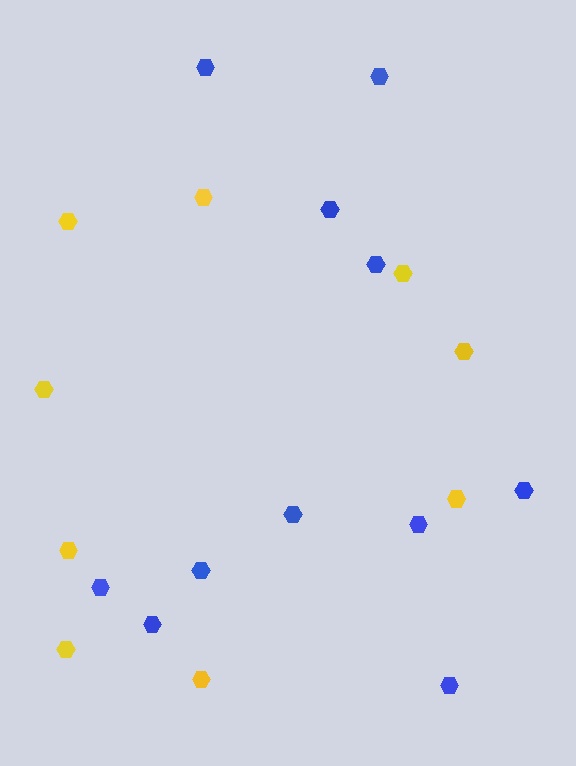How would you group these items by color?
There are 2 groups: one group of yellow hexagons (9) and one group of blue hexagons (11).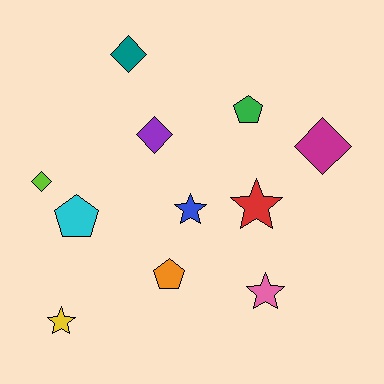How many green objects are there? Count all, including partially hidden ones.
There is 1 green object.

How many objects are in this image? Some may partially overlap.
There are 11 objects.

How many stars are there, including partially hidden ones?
There are 4 stars.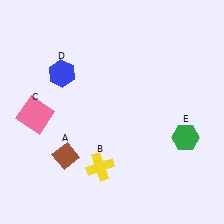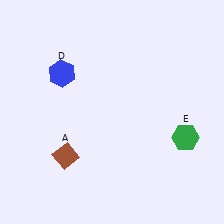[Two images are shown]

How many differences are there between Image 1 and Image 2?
There are 2 differences between the two images.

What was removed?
The yellow cross (B), the pink square (C) were removed in Image 2.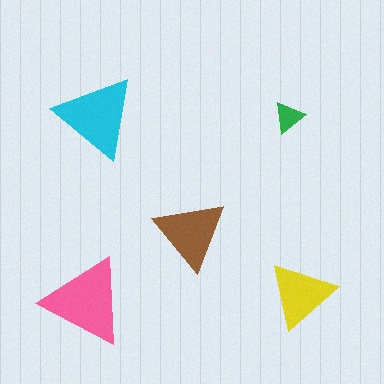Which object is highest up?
The cyan triangle is topmost.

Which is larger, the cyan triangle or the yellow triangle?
The cyan one.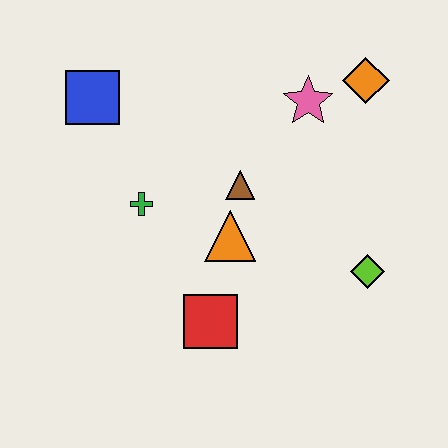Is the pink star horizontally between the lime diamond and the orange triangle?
Yes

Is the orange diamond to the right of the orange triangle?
Yes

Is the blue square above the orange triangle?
Yes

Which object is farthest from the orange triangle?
The orange diamond is farthest from the orange triangle.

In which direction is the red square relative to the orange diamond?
The red square is below the orange diamond.